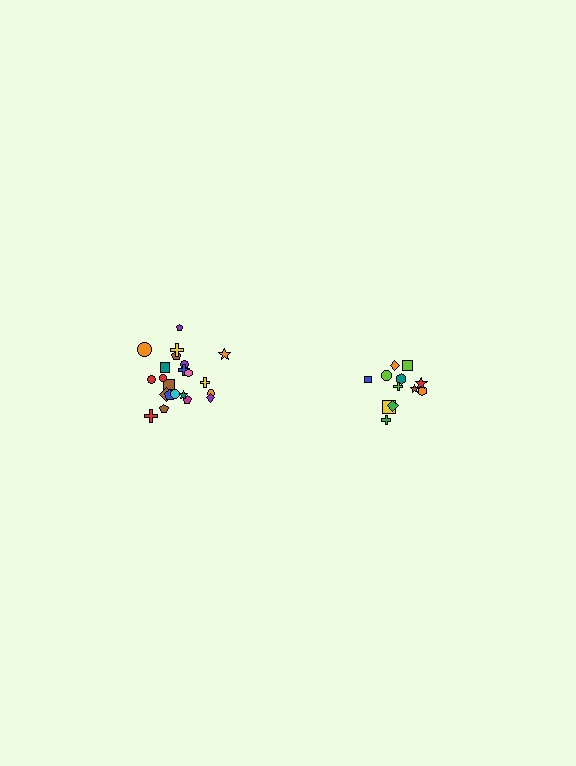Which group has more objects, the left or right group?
The left group.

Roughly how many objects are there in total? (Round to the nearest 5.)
Roughly 35 objects in total.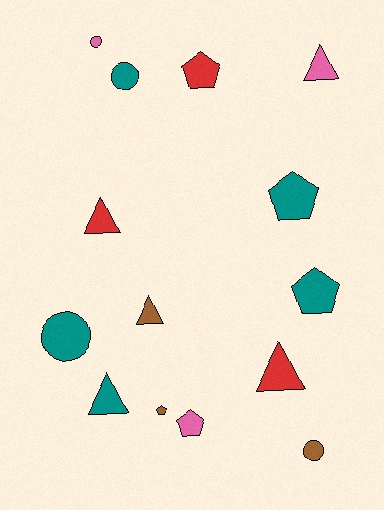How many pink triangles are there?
There is 1 pink triangle.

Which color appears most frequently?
Teal, with 5 objects.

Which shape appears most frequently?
Triangle, with 5 objects.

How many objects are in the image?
There are 14 objects.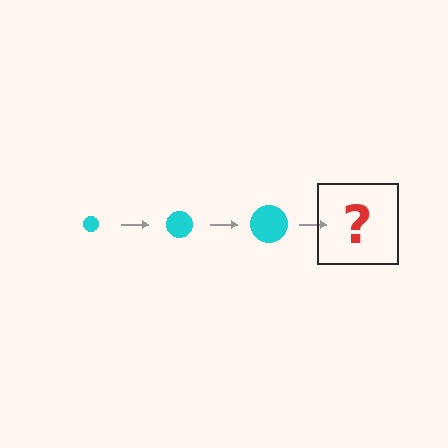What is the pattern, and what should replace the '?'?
The pattern is that the circle gets progressively larger each step. The '?' should be a cyan circle, larger than the previous one.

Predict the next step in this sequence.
The next step is a cyan circle, larger than the previous one.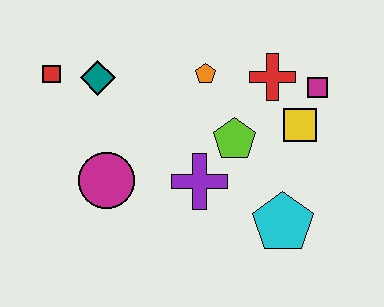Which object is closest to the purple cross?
The lime pentagon is closest to the purple cross.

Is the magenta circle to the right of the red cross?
No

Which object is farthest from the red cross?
The red square is farthest from the red cross.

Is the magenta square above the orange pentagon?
No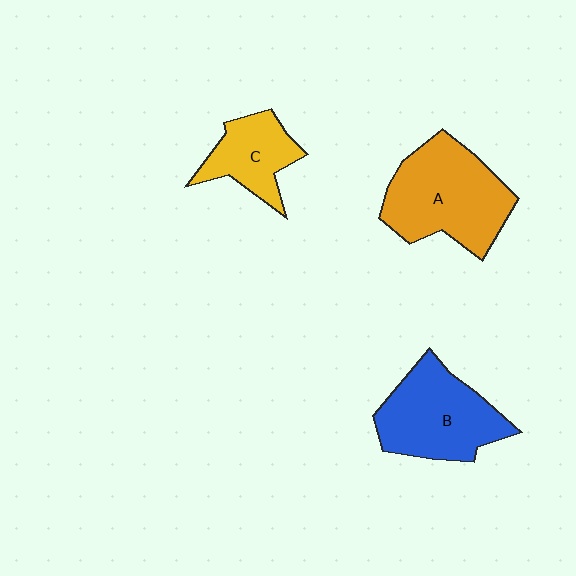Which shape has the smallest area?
Shape C (yellow).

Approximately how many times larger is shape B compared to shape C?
Approximately 1.6 times.